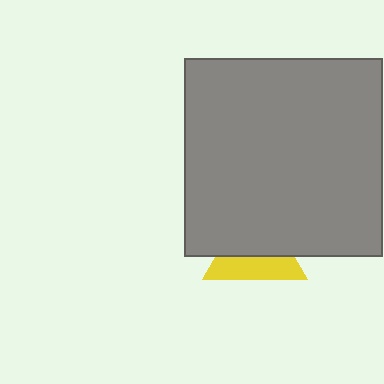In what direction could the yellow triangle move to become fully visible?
The yellow triangle could move down. That would shift it out from behind the gray square entirely.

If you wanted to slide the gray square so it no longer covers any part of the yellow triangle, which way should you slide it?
Slide it up — that is the most direct way to separate the two shapes.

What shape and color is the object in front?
The object in front is a gray square.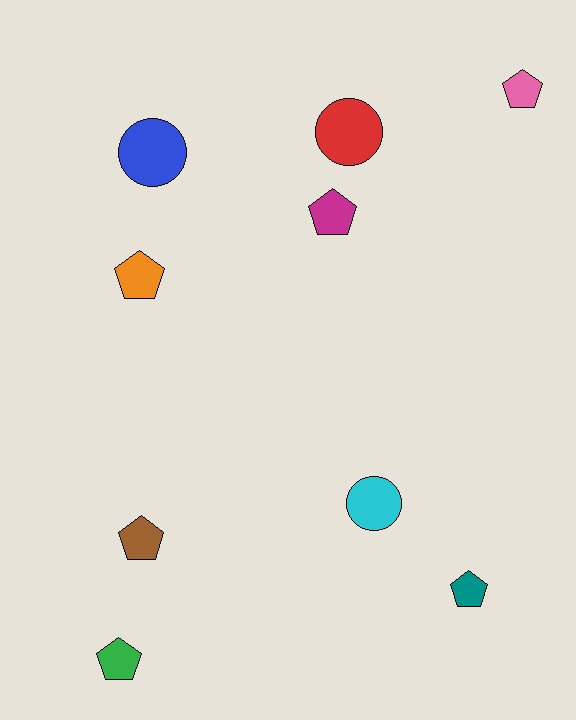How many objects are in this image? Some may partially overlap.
There are 9 objects.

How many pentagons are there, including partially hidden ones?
There are 6 pentagons.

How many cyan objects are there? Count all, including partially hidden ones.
There is 1 cyan object.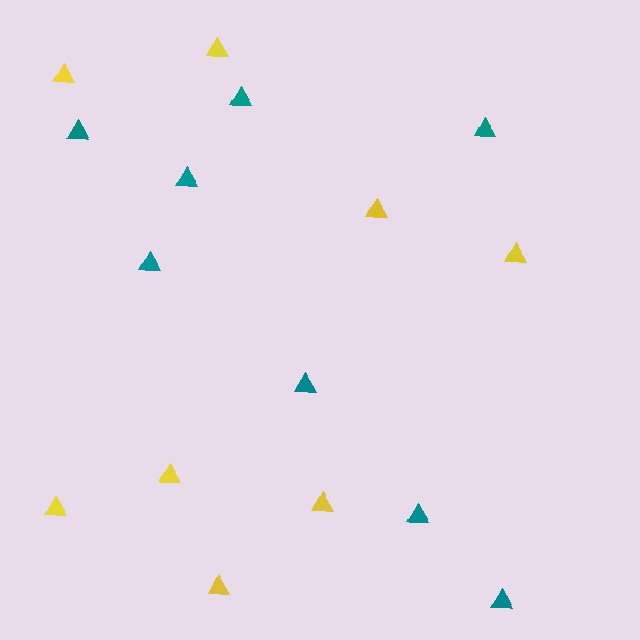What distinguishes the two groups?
There are 2 groups: one group of yellow triangles (8) and one group of teal triangles (8).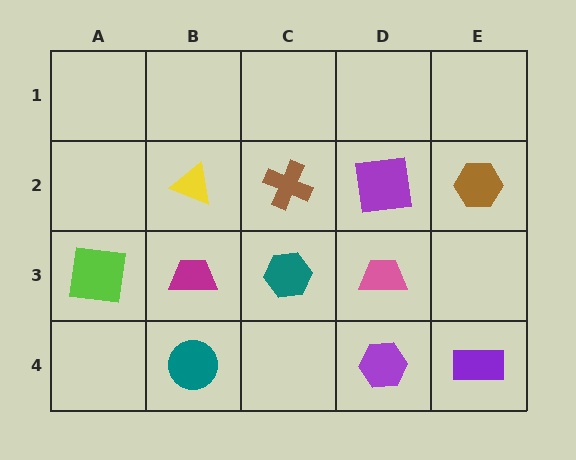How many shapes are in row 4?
3 shapes.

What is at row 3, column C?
A teal hexagon.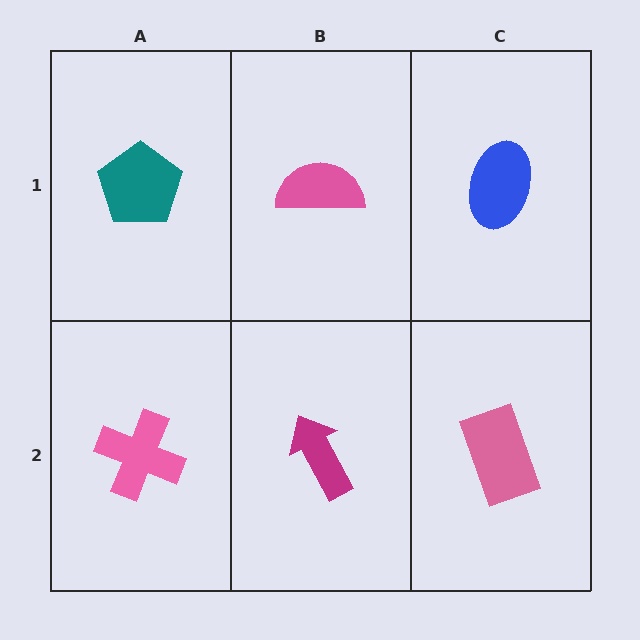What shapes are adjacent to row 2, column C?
A blue ellipse (row 1, column C), a magenta arrow (row 2, column B).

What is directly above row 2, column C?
A blue ellipse.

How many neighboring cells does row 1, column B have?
3.